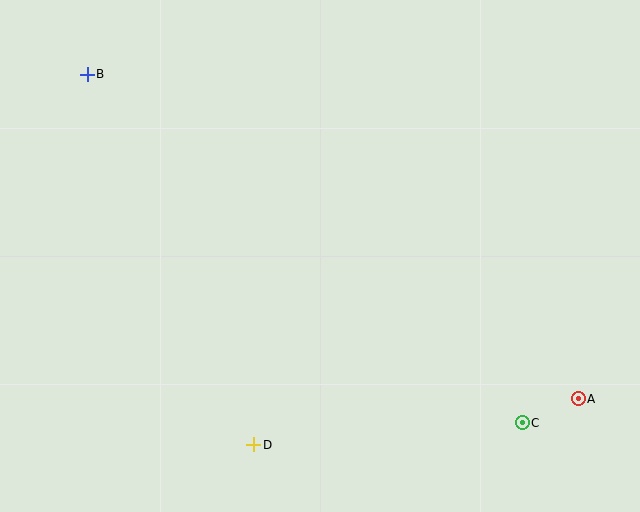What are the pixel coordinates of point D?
Point D is at (254, 445).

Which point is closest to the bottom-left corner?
Point D is closest to the bottom-left corner.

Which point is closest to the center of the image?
Point D at (254, 445) is closest to the center.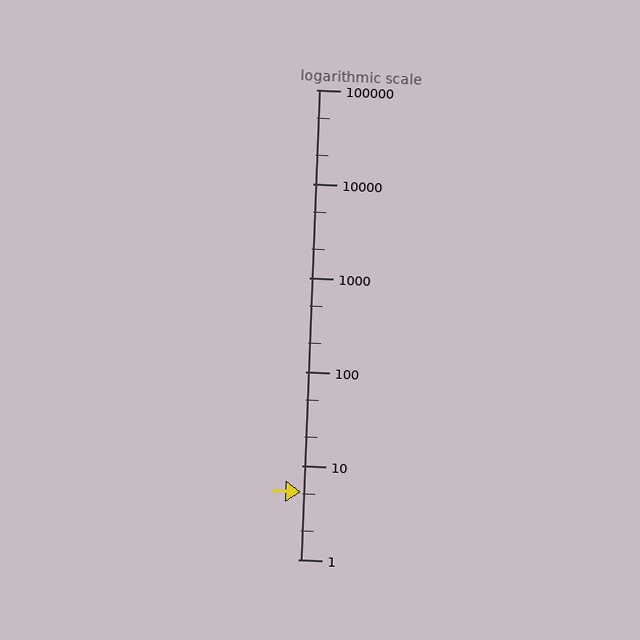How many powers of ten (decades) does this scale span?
The scale spans 5 decades, from 1 to 100000.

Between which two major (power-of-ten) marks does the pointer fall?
The pointer is between 1 and 10.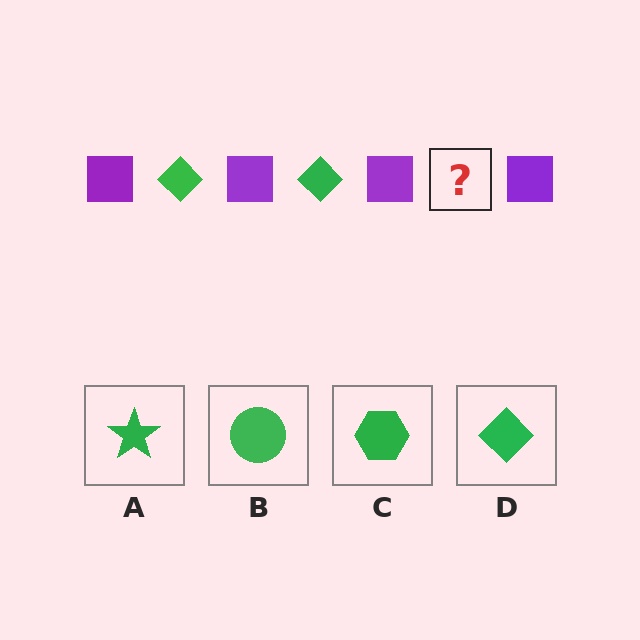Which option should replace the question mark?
Option D.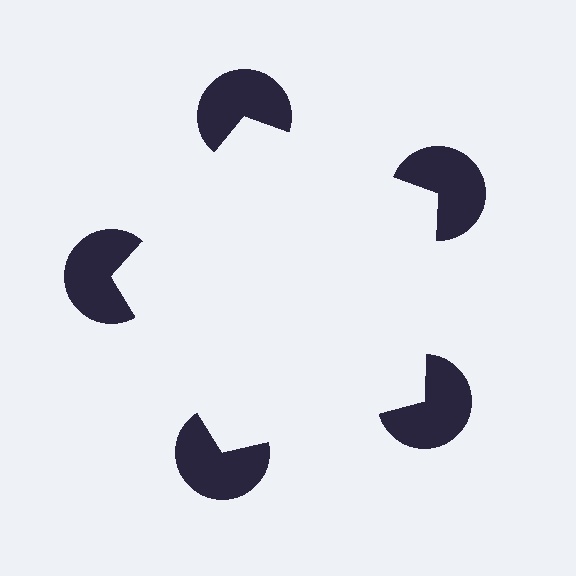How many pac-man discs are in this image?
There are 5 — one at each vertex of the illusory pentagon.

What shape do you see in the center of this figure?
An illusory pentagon — its edges are inferred from the aligned wedge cuts in the pac-man discs, not physically drawn.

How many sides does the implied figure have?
5 sides.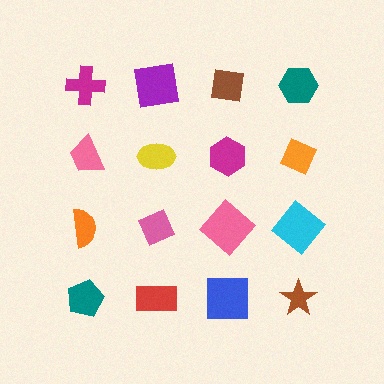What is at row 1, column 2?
A purple square.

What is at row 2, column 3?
A magenta hexagon.